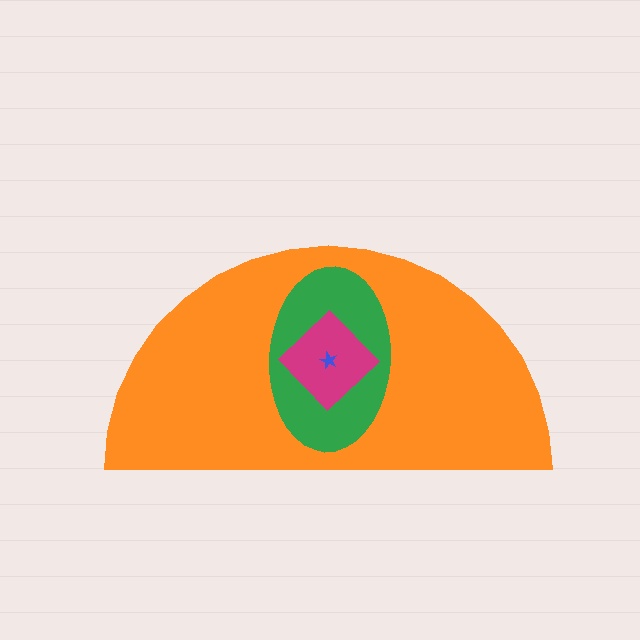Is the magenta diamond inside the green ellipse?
Yes.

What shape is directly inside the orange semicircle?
The green ellipse.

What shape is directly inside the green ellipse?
The magenta diamond.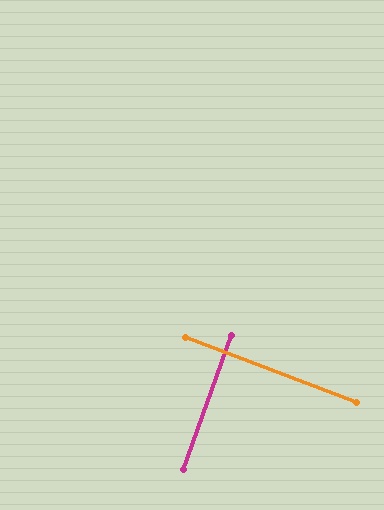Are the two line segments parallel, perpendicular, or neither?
Perpendicular — they meet at approximately 89°.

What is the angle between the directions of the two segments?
Approximately 89 degrees.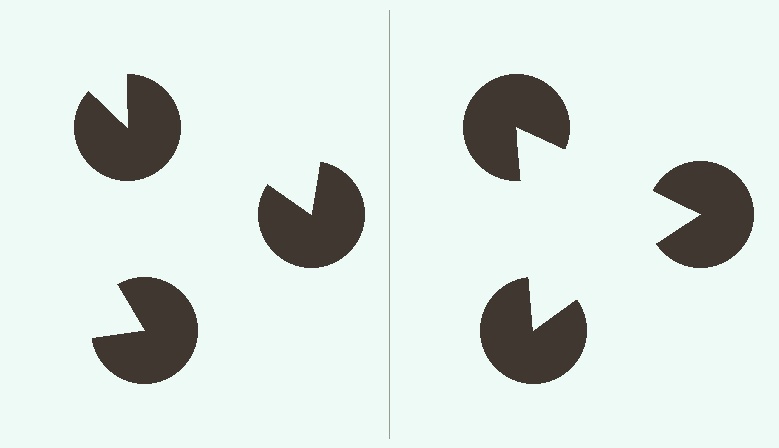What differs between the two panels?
The pac-man discs are positioned identically on both sides; only the wedge orientations differ. On the right they align to a triangle; on the left they are misaligned.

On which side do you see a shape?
An illusory triangle appears on the right side. On the left side the wedge cuts are rotated, so no coherent shape forms.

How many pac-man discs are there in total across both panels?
6 — 3 on each side.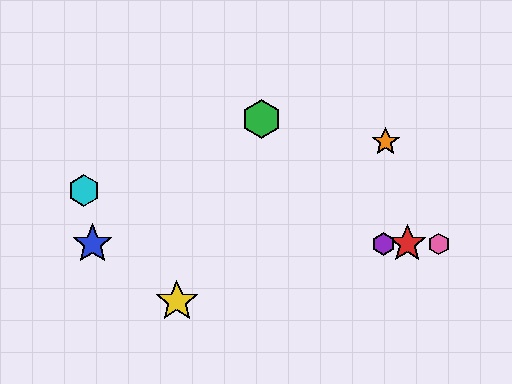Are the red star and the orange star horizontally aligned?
No, the red star is at y≈244 and the orange star is at y≈142.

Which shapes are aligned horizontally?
The red star, the blue star, the purple hexagon, the pink hexagon are aligned horizontally.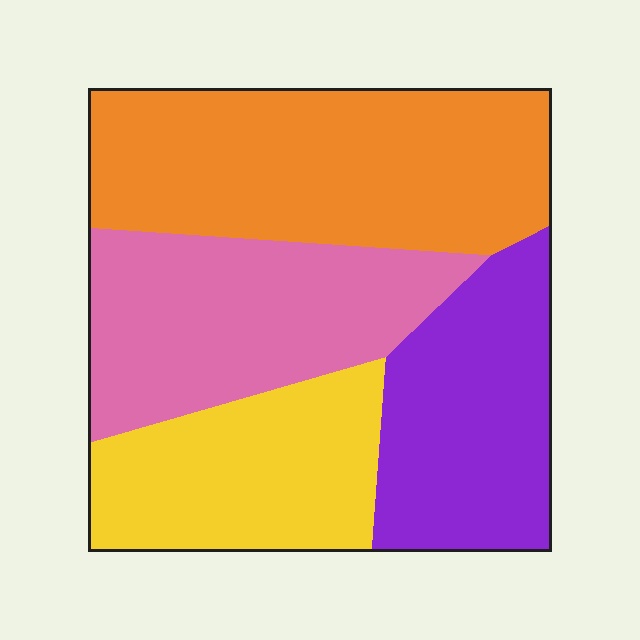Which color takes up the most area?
Orange, at roughly 35%.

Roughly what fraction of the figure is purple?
Purple takes up between a sixth and a third of the figure.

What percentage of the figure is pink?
Pink covers around 25% of the figure.